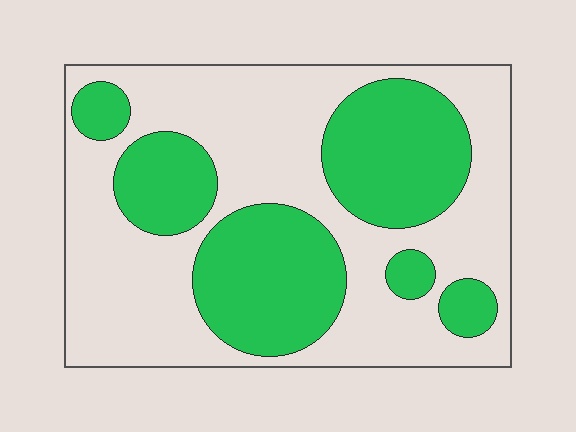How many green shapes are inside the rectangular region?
6.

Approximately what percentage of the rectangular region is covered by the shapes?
Approximately 40%.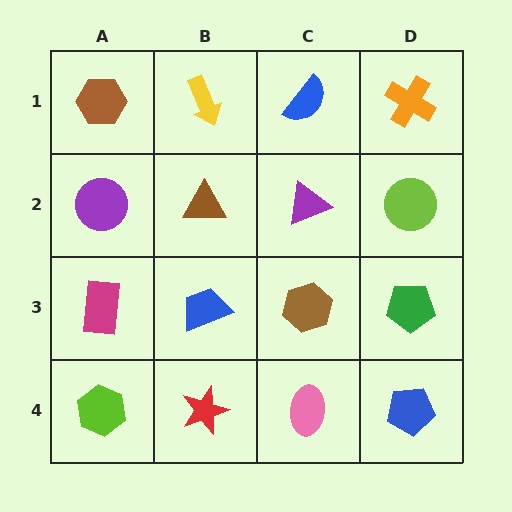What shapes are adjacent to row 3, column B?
A brown triangle (row 2, column B), a red star (row 4, column B), a magenta rectangle (row 3, column A), a brown hexagon (row 3, column C).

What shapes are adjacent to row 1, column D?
A lime circle (row 2, column D), a blue semicircle (row 1, column C).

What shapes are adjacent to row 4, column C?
A brown hexagon (row 3, column C), a red star (row 4, column B), a blue pentagon (row 4, column D).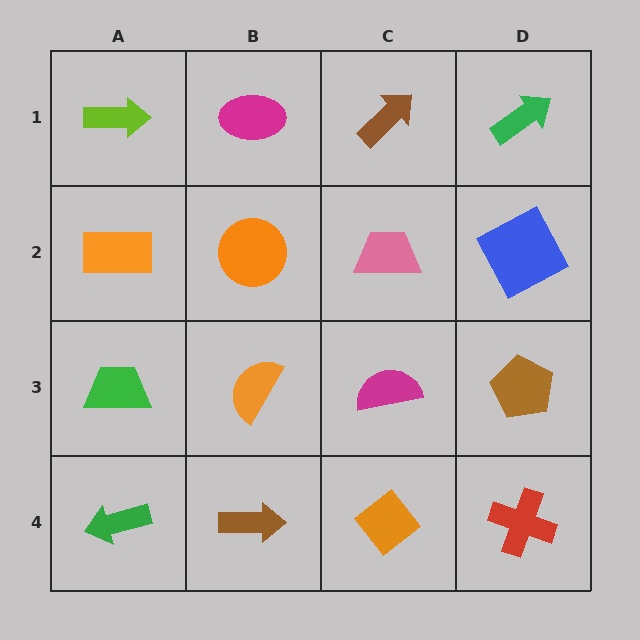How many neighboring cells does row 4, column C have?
3.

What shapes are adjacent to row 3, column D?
A blue square (row 2, column D), a red cross (row 4, column D), a magenta semicircle (row 3, column C).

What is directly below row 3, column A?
A green arrow.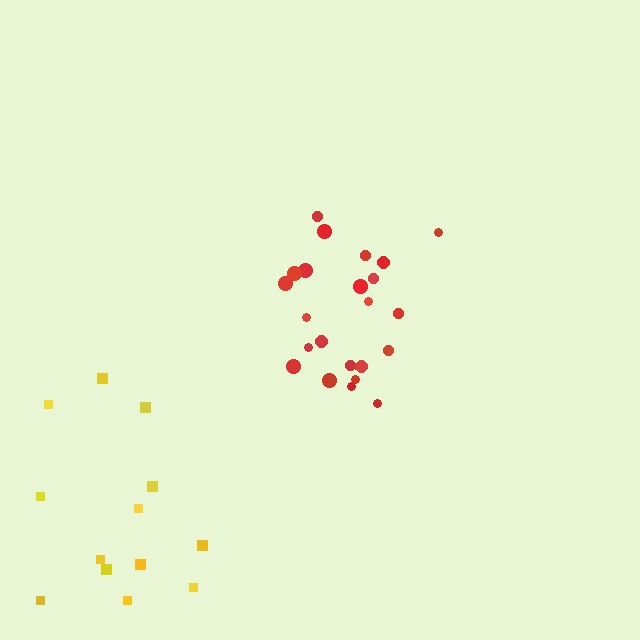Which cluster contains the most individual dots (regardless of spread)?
Red (24).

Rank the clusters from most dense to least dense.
red, yellow.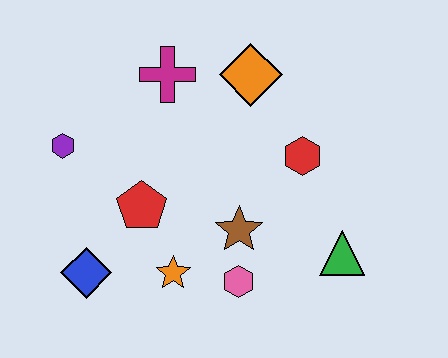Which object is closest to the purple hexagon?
The red pentagon is closest to the purple hexagon.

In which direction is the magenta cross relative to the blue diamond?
The magenta cross is above the blue diamond.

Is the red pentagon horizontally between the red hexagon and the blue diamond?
Yes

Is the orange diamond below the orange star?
No